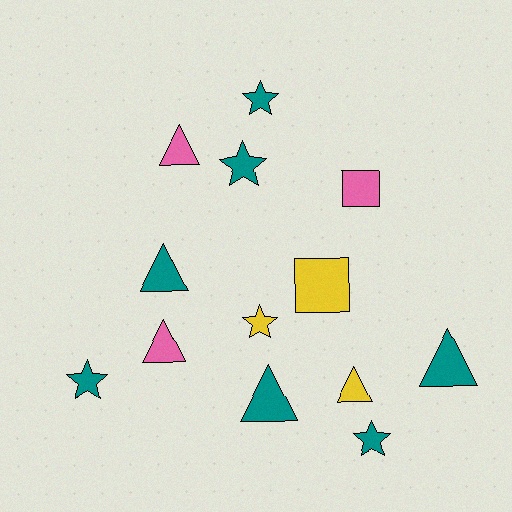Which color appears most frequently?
Teal, with 7 objects.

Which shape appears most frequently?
Triangle, with 6 objects.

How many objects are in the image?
There are 13 objects.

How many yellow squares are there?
There is 1 yellow square.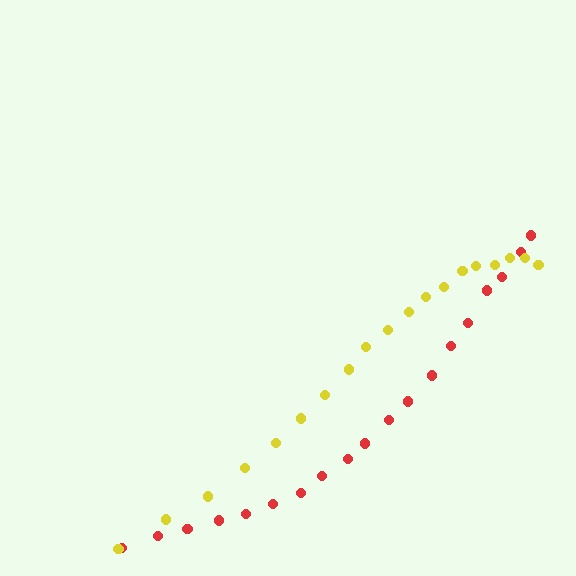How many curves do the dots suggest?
There are 2 distinct paths.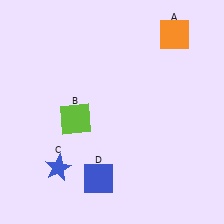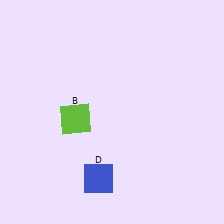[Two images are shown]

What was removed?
The blue star (C), the orange square (A) were removed in Image 2.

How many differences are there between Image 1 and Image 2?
There are 2 differences between the two images.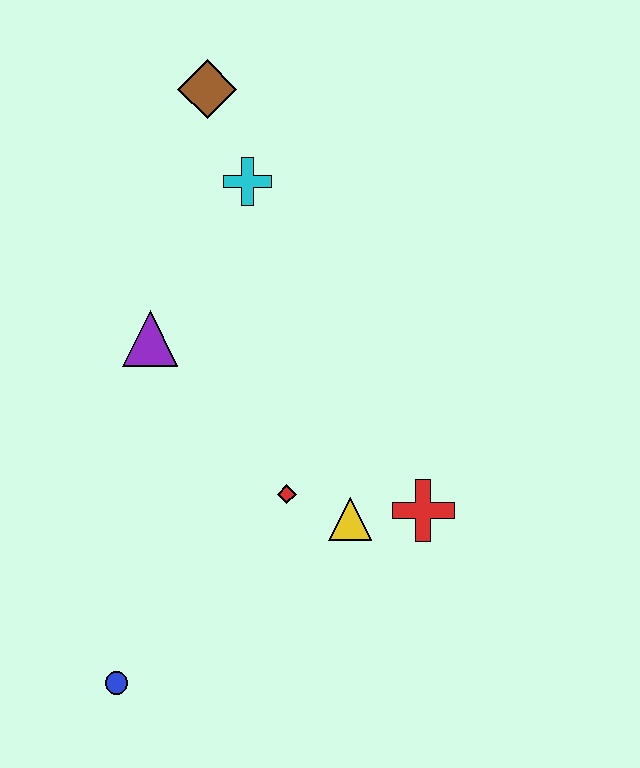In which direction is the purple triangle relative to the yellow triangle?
The purple triangle is to the left of the yellow triangle.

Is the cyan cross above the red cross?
Yes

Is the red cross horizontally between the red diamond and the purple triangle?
No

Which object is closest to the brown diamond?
The cyan cross is closest to the brown diamond.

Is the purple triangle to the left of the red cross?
Yes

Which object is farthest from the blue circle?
The brown diamond is farthest from the blue circle.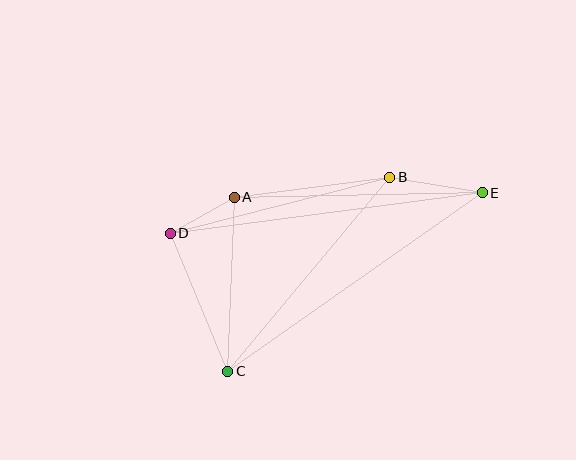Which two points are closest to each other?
Points A and D are closest to each other.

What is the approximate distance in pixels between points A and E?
The distance between A and E is approximately 248 pixels.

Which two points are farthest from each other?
Points D and E are farthest from each other.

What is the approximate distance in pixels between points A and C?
The distance between A and C is approximately 174 pixels.